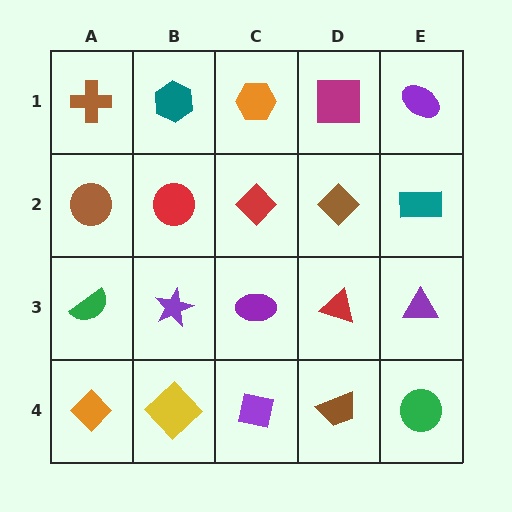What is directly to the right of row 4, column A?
A yellow diamond.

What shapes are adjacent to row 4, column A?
A green semicircle (row 3, column A), a yellow diamond (row 4, column B).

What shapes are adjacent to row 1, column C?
A red diamond (row 2, column C), a teal hexagon (row 1, column B), a magenta square (row 1, column D).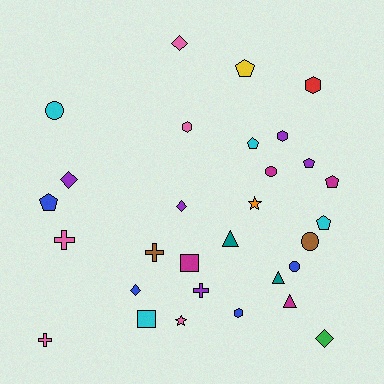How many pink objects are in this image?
There are 5 pink objects.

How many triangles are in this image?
There are 3 triangles.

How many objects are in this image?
There are 30 objects.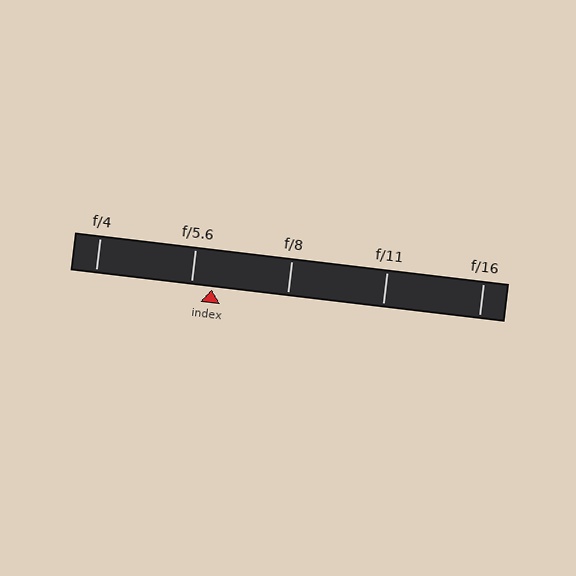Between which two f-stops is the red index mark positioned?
The index mark is between f/5.6 and f/8.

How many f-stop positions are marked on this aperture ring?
There are 5 f-stop positions marked.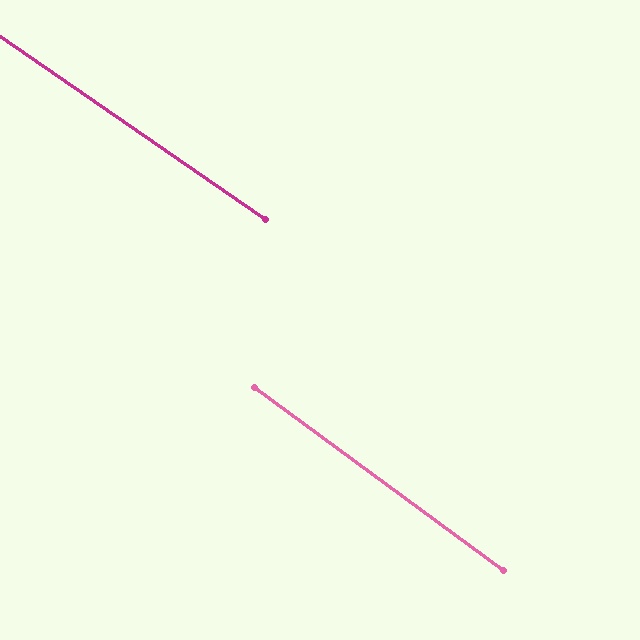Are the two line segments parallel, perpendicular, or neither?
Parallel — their directions differ by only 1.7°.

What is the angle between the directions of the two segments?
Approximately 2 degrees.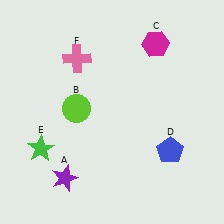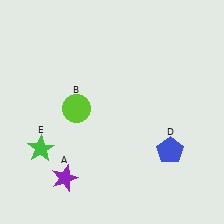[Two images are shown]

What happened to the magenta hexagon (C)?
The magenta hexagon (C) was removed in Image 2. It was in the top-right area of Image 1.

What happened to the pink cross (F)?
The pink cross (F) was removed in Image 2. It was in the top-left area of Image 1.